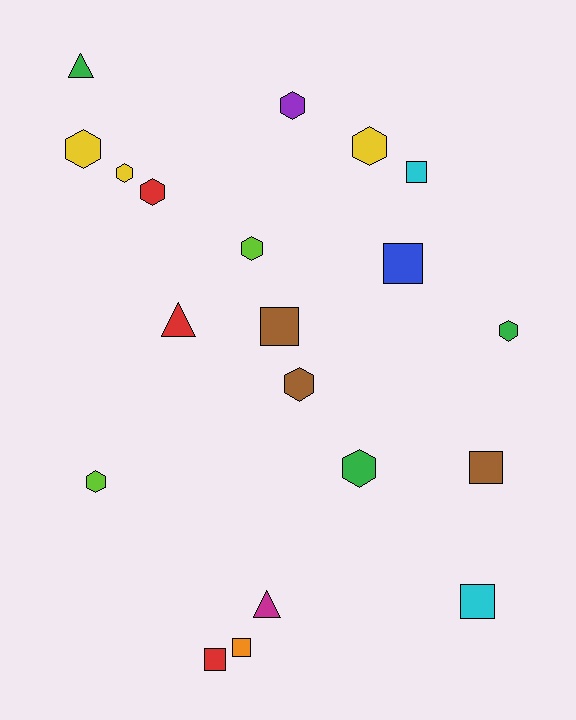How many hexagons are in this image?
There are 10 hexagons.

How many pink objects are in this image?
There are no pink objects.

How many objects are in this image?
There are 20 objects.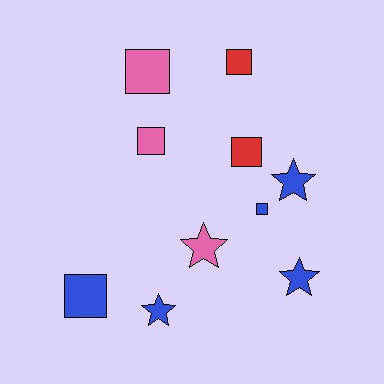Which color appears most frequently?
Blue, with 5 objects.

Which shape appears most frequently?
Square, with 6 objects.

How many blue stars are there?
There are 3 blue stars.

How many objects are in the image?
There are 10 objects.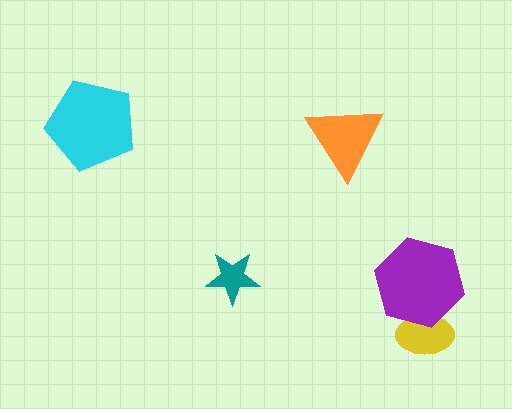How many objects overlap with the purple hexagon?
1 object overlaps with the purple hexagon.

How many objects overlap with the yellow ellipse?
1 object overlaps with the yellow ellipse.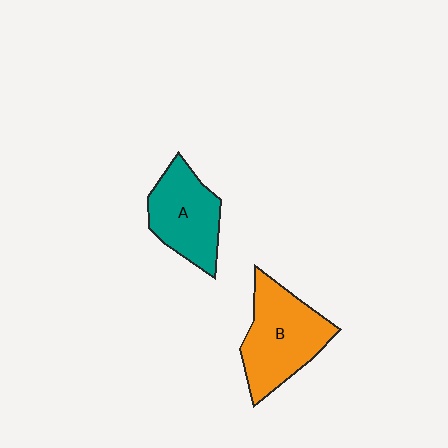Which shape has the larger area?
Shape B (orange).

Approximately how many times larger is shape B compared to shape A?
Approximately 1.2 times.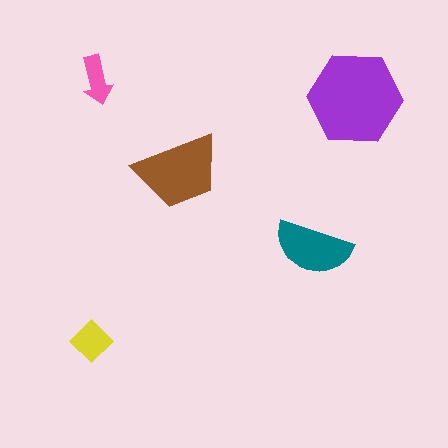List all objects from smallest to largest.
The pink arrow, the yellow diamond, the teal semicircle, the brown trapezoid, the purple hexagon.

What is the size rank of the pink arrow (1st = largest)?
5th.